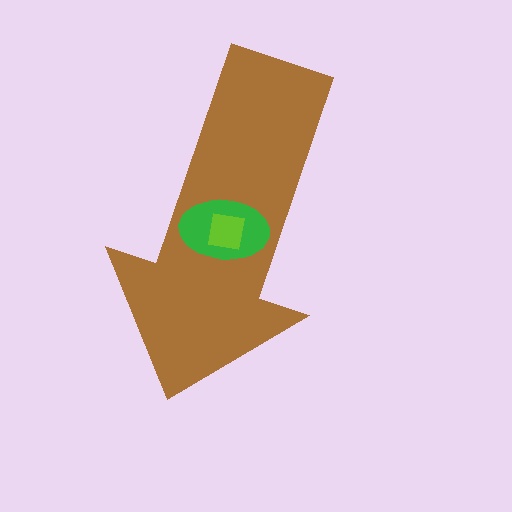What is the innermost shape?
The lime square.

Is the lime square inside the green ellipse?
Yes.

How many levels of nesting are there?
3.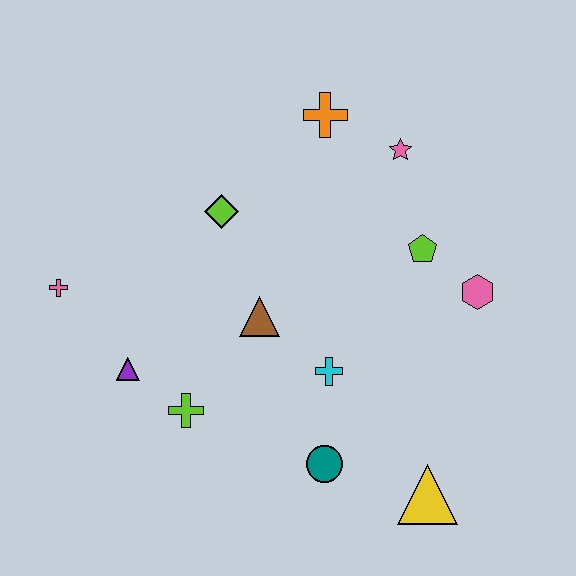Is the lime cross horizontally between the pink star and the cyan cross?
No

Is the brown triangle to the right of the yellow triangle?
No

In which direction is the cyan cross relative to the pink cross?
The cyan cross is to the right of the pink cross.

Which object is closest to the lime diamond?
The brown triangle is closest to the lime diamond.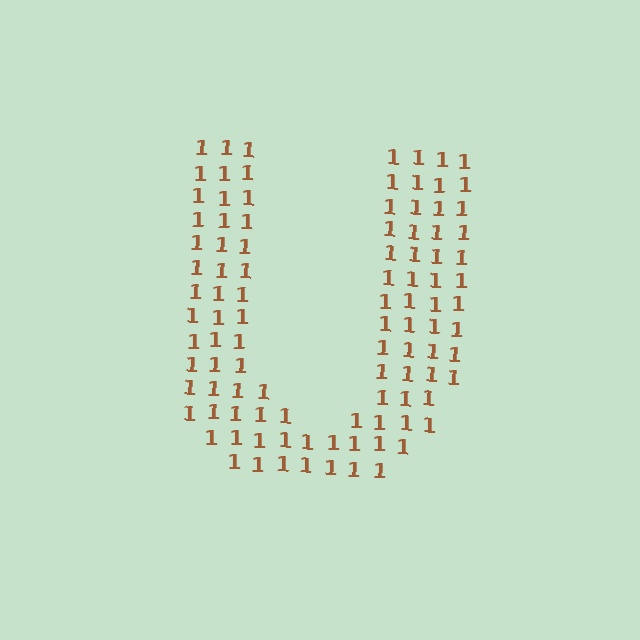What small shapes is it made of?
It is made of small digit 1's.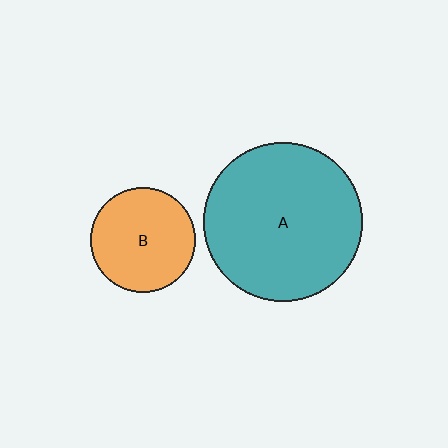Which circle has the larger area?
Circle A (teal).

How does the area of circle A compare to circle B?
Approximately 2.3 times.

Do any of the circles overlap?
No, none of the circles overlap.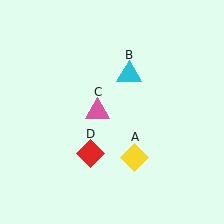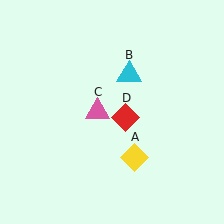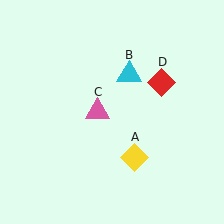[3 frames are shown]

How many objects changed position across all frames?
1 object changed position: red diamond (object D).